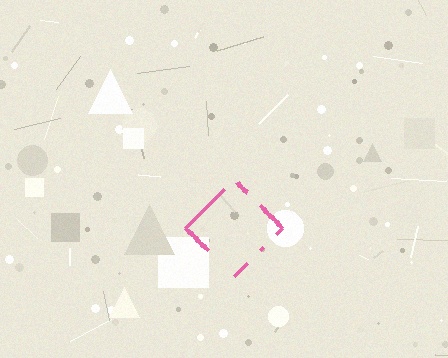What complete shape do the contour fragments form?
The contour fragments form a diamond.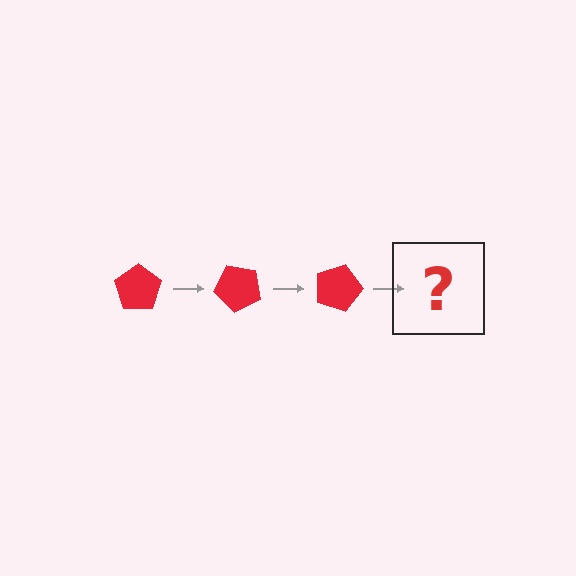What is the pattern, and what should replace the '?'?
The pattern is that the pentagon rotates 45 degrees each step. The '?' should be a red pentagon rotated 135 degrees.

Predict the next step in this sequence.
The next step is a red pentagon rotated 135 degrees.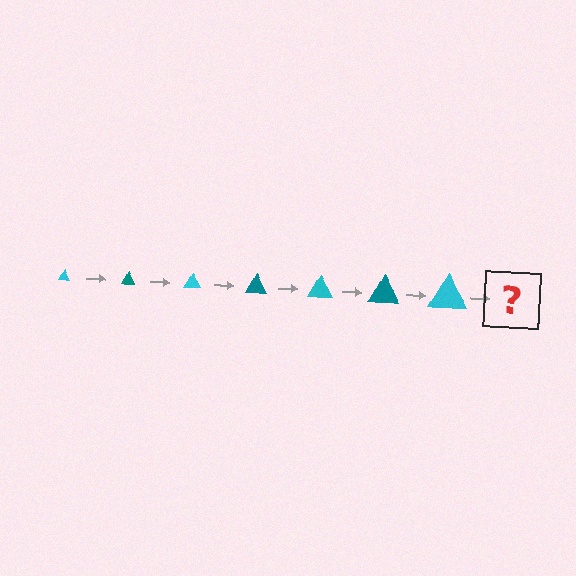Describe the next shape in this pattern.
It should be a teal triangle, larger than the previous one.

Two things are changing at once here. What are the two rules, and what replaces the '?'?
The two rules are that the triangle grows larger each step and the color cycles through cyan and teal. The '?' should be a teal triangle, larger than the previous one.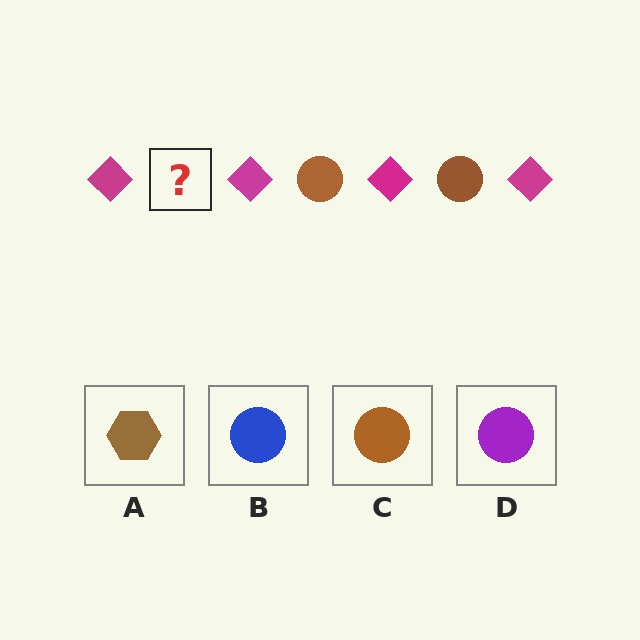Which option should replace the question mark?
Option C.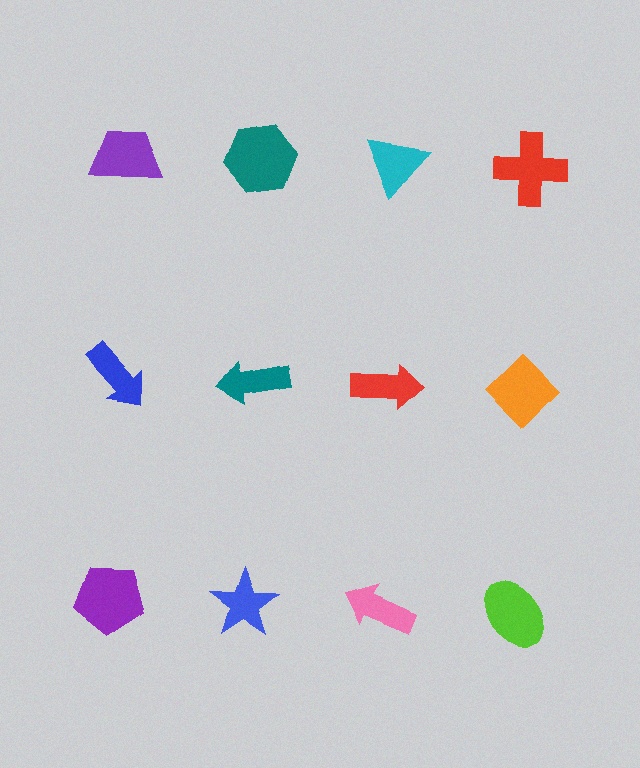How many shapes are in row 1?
4 shapes.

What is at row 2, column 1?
A blue arrow.